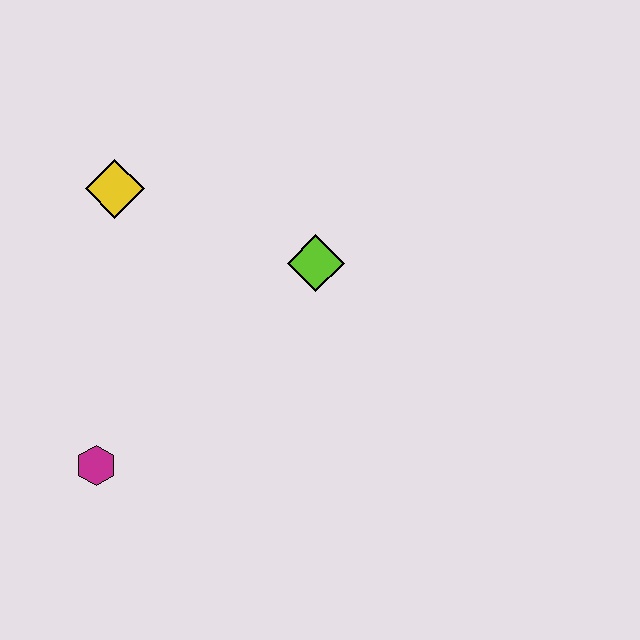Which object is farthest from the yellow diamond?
The magenta hexagon is farthest from the yellow diamond.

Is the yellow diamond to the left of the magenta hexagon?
No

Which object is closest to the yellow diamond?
The lime diamond is closest to the yellow diamond.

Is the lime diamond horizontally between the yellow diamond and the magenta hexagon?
No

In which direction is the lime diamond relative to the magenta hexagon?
The lime diamond is to the right of the magenta hexagon.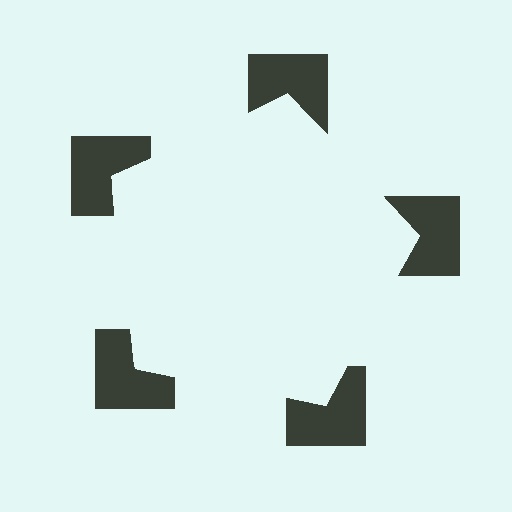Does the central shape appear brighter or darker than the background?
It typically appears slightly brighter than the background, even though no actual brightness change is drawn.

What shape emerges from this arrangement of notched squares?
An illusory pentagon — its edges are inferred from the aligned wedge cuts in the notched squares, not physically drawn.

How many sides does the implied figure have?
5 sides.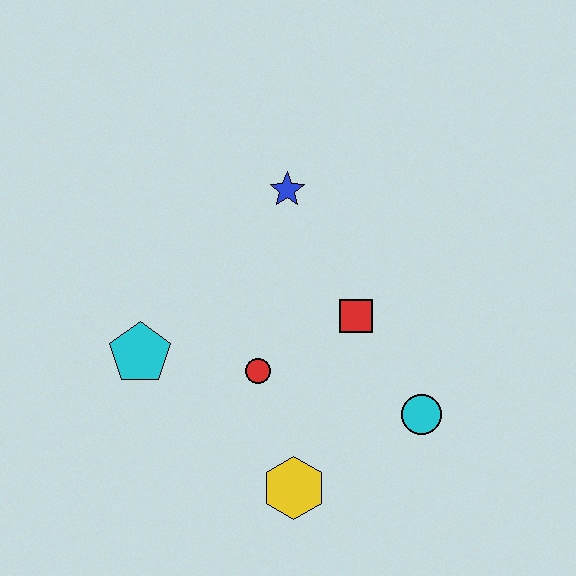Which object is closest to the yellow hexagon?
The red circle is closest to the yellow hexagon.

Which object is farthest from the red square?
The cyan pentagon is farthest from the red square.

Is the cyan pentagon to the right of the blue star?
No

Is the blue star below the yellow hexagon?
No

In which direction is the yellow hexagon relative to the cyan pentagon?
The yellow hexagon is to the right of the cyan pentagon.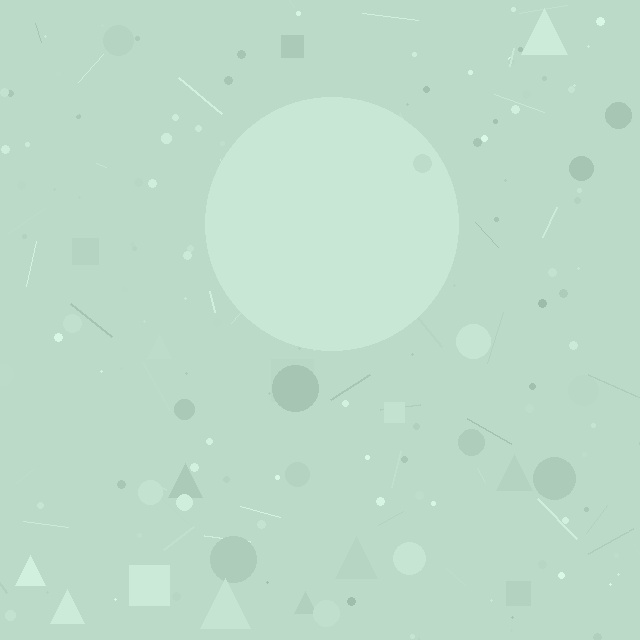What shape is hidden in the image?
A circle is hidden in the image.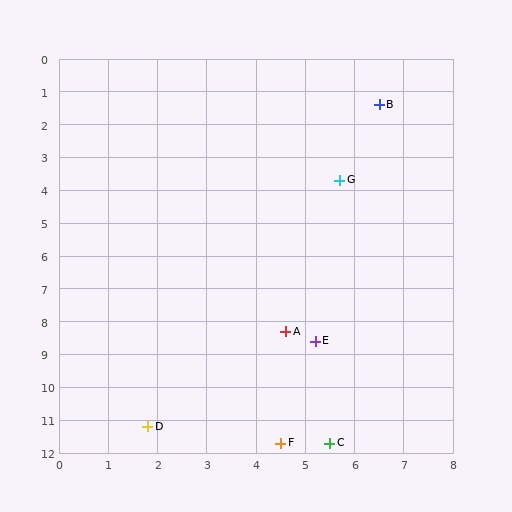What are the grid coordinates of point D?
Point D is at approximately (1.8, 11.2).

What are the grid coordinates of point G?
Point G is at approximately (5.7, 3.7).